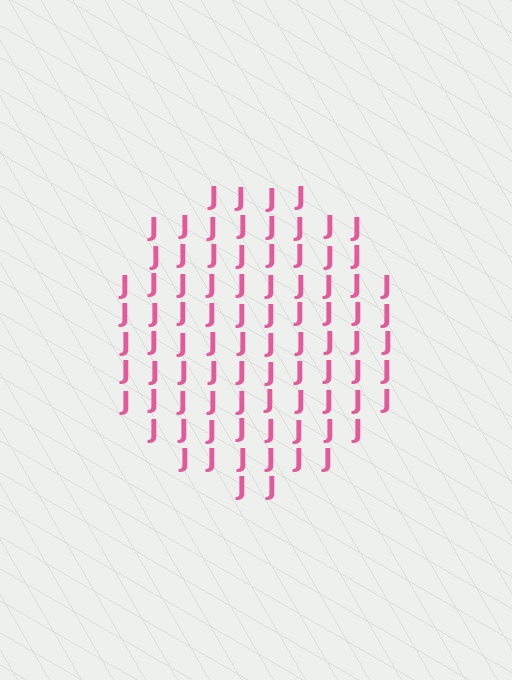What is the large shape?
The large shape is a circle.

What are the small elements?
The small elements are letter J's.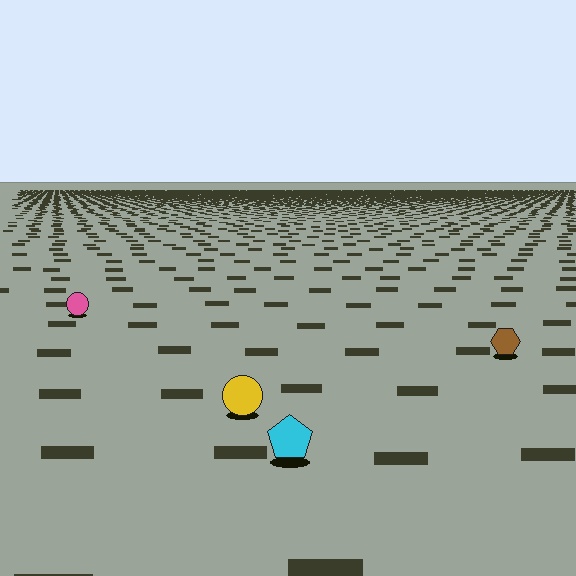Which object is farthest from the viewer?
The pink circle is farthest from the viewer. It appears smaller and the ground texture around it is denser.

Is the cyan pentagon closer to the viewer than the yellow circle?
Yes. The cyan pentagon is closer — you can tell from the texture gradient: the ground texture is coarser near it.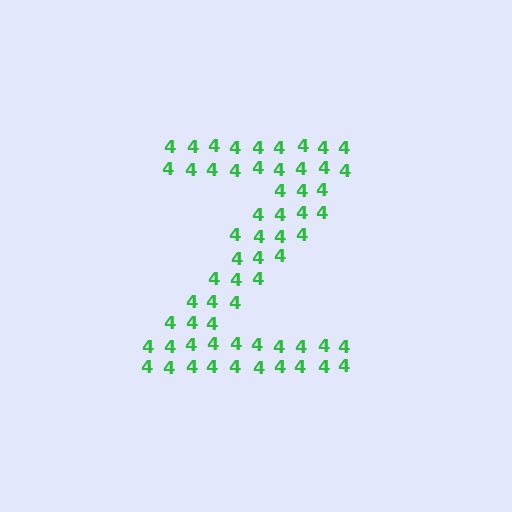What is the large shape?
The large shape is the letter Z.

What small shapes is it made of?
It is made of small digit 4's.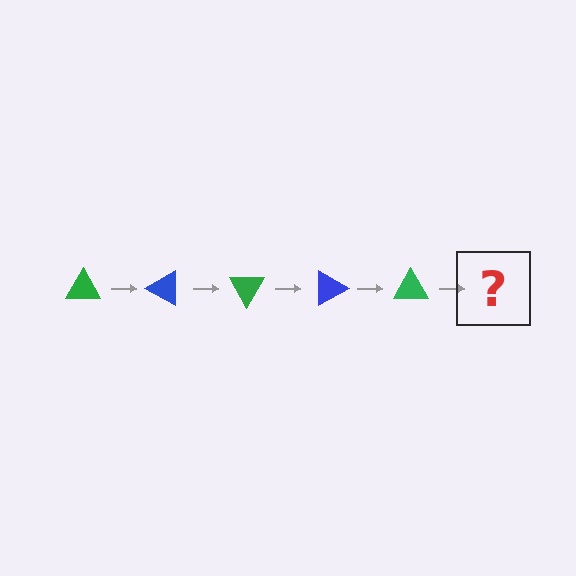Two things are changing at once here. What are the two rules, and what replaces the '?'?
The two rules are that it rotates 30 degrees each step and the color cycles through green and blue. The '?' should be a blue triangle, rotated 150 degrees from the start.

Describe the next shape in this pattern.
It should be a blue triangle, rotated 150 degrees from the start.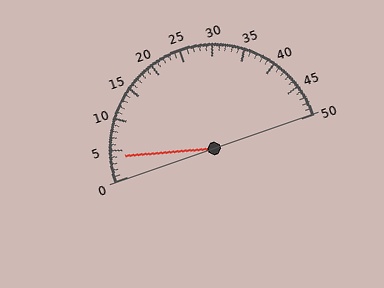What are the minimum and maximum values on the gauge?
The gauge ranges from 0 to 50.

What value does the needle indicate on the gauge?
The needle indicates approximately 4.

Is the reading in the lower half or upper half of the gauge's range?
The reading is in the lower half of the range (0 to 50).